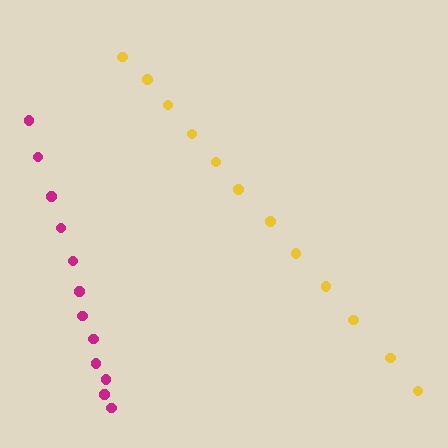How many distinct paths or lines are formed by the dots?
There are 2 distinct paths.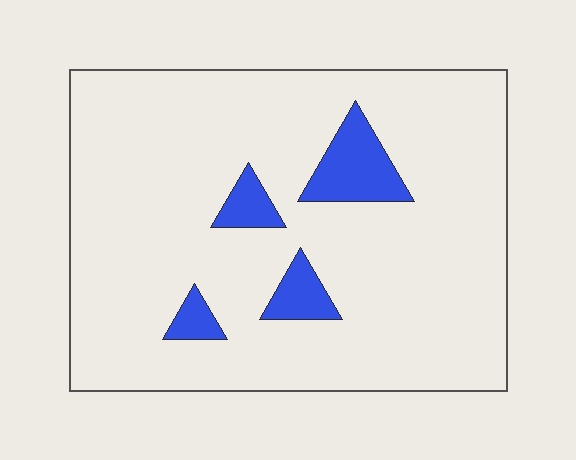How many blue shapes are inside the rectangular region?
4.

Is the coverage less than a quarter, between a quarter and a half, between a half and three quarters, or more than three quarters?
Less than a quarter.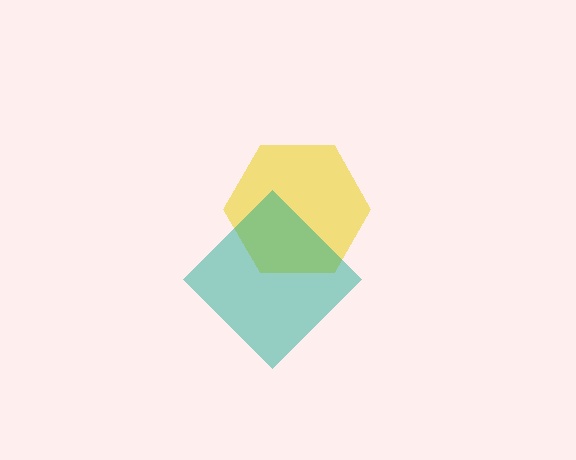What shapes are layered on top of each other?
The layered shapes are: a yellow hexagon, a teal diamond.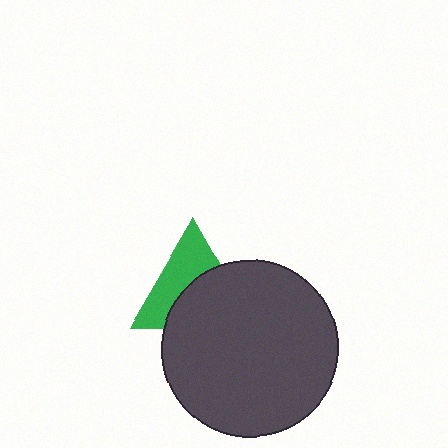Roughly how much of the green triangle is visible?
About half of it is visible (roughly 49%).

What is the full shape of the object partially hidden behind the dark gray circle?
The partially hidden object is a green triangle.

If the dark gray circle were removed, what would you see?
You would see the complete green triangle.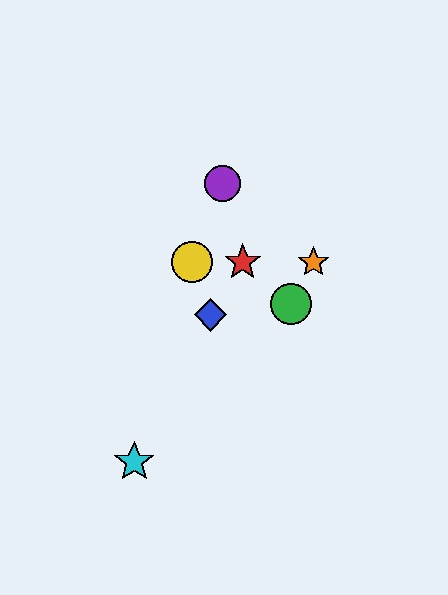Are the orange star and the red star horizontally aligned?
Yes, both are at y≈262.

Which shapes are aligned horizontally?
The red star, the yellow circle, the orange star are aligned horizontally.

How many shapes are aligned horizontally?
3 shapes (the red star, the yellow circle, the orange star) are aligned horizontally.